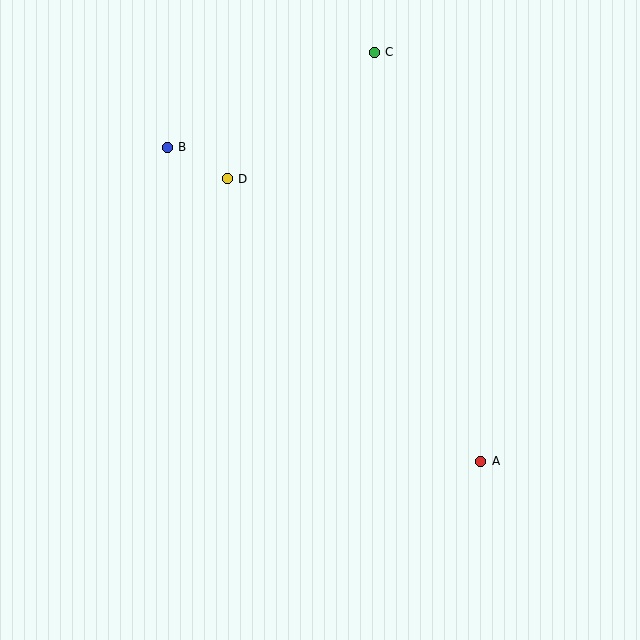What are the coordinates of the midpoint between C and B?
The midpoint between C and B is at (271, 100).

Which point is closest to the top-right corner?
Point C is closest to the top-right corner.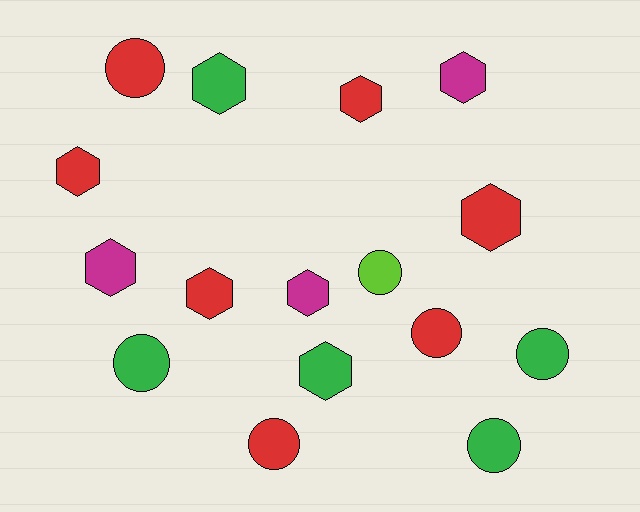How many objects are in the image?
There are 16 objects.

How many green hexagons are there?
There are 2 green hexagons.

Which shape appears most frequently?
Hexagon, with 9 objects.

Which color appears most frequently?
Red, with 7 objects.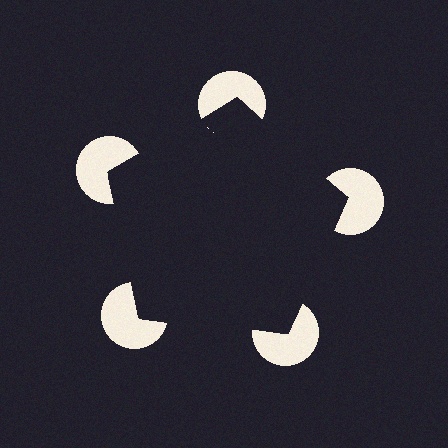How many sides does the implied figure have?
5 sides.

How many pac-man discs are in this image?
There are 5 — one at each vertex of the illusory pentagon.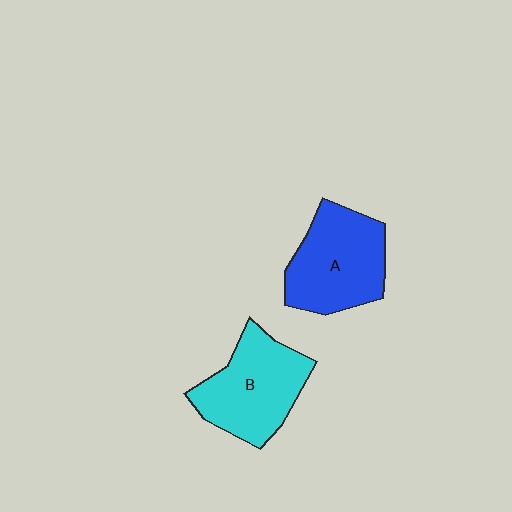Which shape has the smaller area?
Shape A (blue).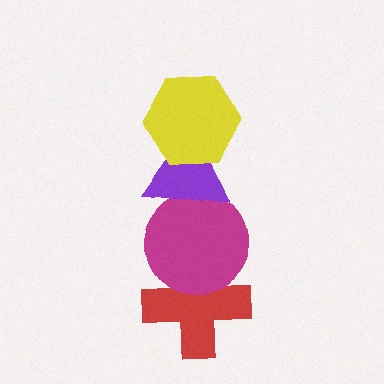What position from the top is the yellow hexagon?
The yellow hexagon is 1st from the top.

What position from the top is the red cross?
The red cross is 4th from the top.